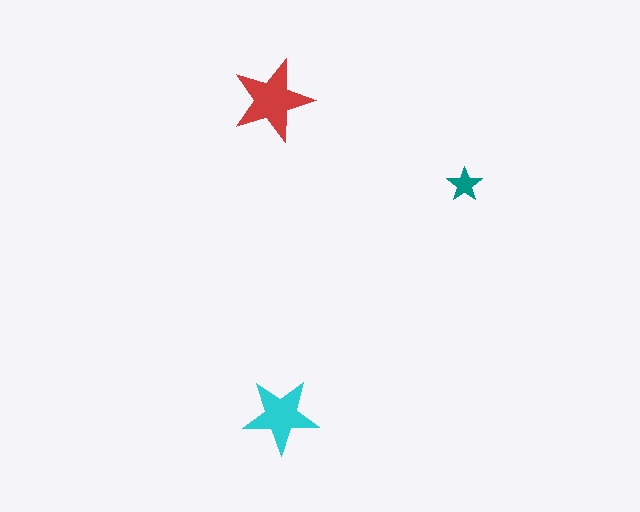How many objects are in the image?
There are 3 objects in the image.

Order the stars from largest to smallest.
the red one, the cyan one, the teal one.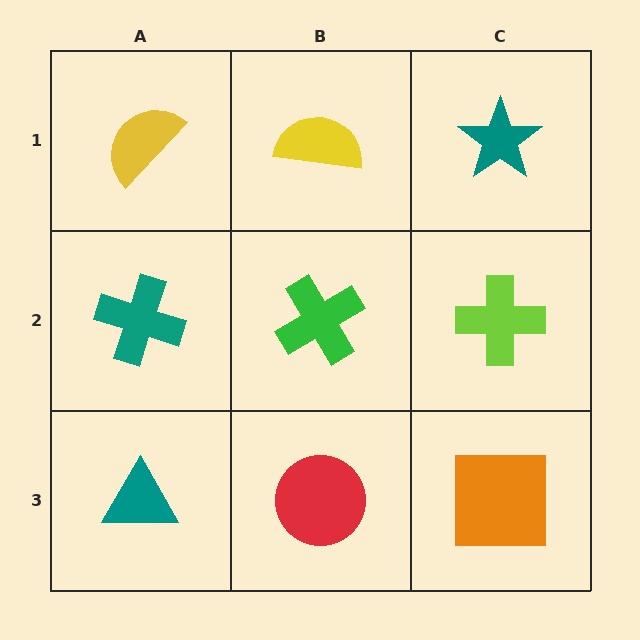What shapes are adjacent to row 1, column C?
A lime cross (row 2, column C), a yellow semicircle (row 1, column B).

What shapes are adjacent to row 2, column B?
A yellow semicircle (row 1, column B), a red circle (row 3, column B), a teal cross (row 2, column A), a lime cross (row 2, column C).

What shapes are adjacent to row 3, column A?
A teal cross (row 2, column A), a red circle (row 3, column B).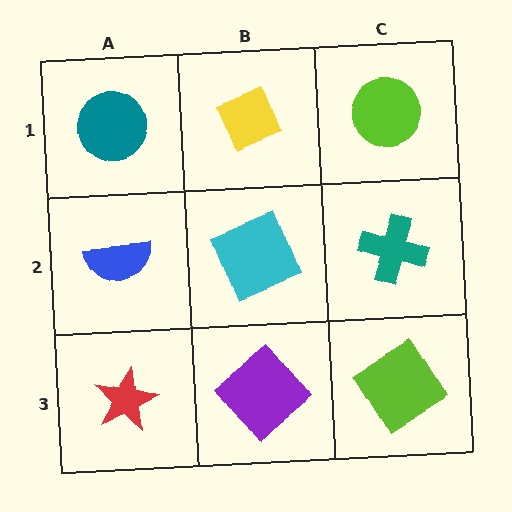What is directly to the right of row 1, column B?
A lime circle.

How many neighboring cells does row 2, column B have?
4.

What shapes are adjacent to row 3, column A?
A blue semicircle (row 2, column A), a purple diamond (row 3, column B).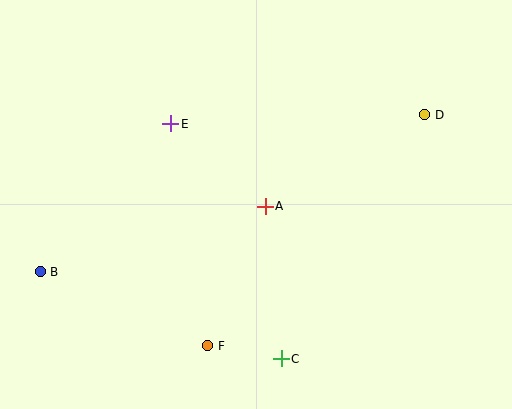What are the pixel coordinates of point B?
Point B is at (40, 272).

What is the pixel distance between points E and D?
The distance between E and D is 254 pixels.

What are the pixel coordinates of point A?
Point A is at (265, 206).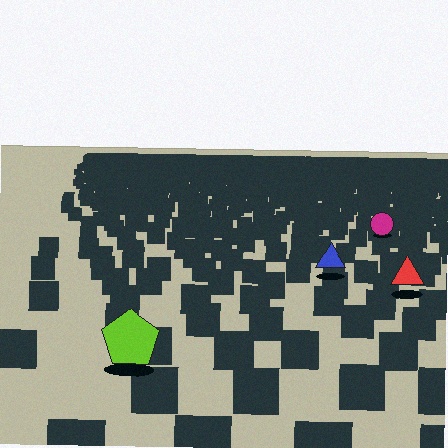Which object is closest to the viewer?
The lime pentagon is closest. The texture marks near it are larger and more spread out.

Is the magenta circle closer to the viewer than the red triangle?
No. The red triangle is closer — you can tell from the texture gradient: the ground texture is coarser near it.